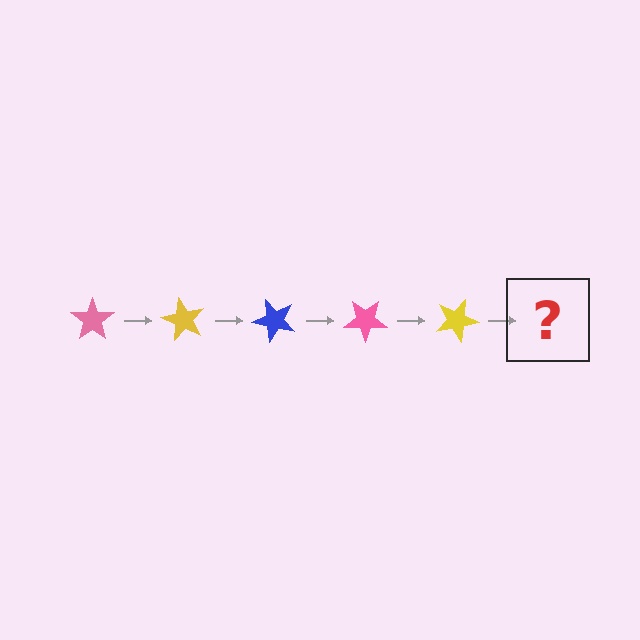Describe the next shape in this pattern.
It should be a blue star, rotated 300 degrees from the start.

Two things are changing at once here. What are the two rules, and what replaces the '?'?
The two rules are that it rotates 60 degrees each step and the color cycles through pink, yellow, and blue. The '?' should be a blue star, rotated 300 degrees from the start.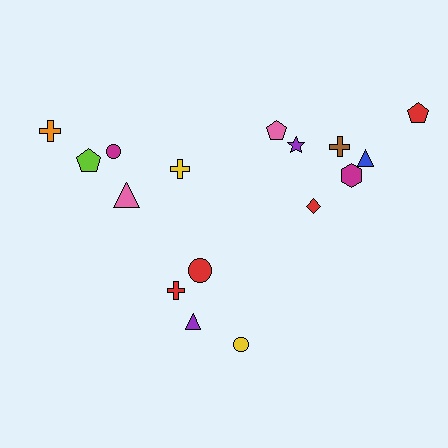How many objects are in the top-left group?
There are 5 objects.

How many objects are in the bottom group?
There are 4 objects.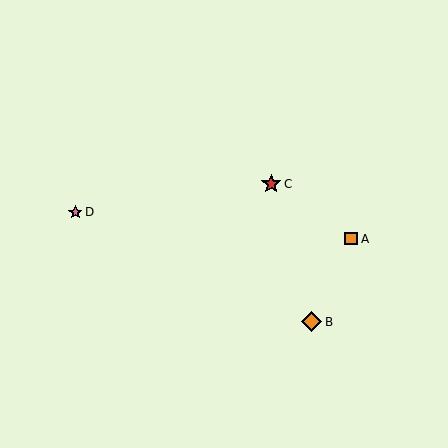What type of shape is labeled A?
Shape A is an orange square.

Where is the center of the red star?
The center of the red star is at (271, 184).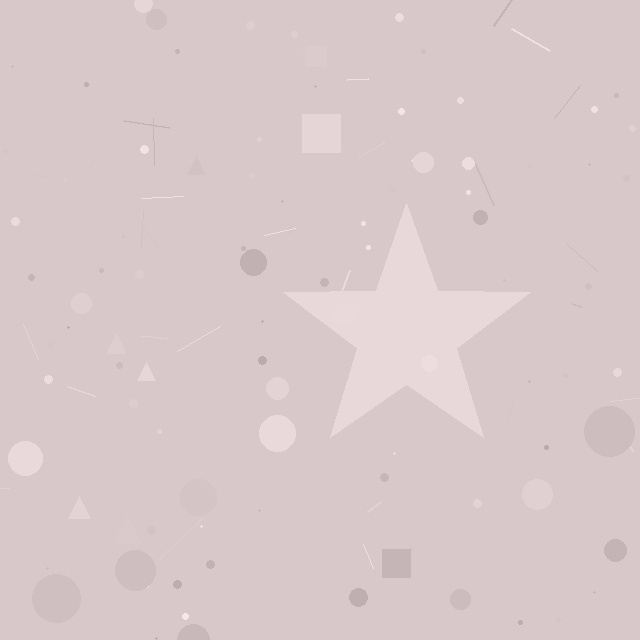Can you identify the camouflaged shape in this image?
The camouflaged shape is a star.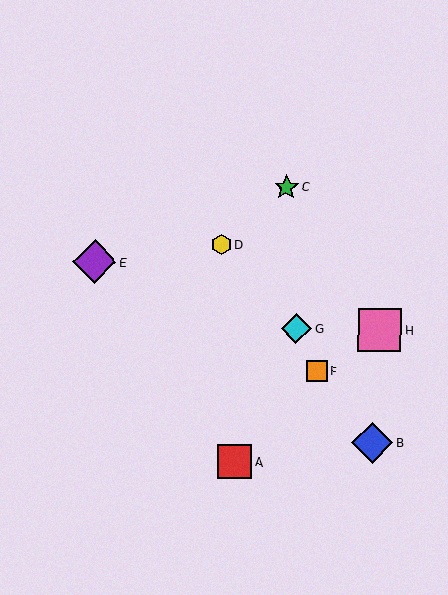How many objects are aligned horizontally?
2 objects (G, H) are aligned horizontally.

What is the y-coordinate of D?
Object D is at y≈245.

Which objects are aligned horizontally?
Objects G, H are aligned horizontally.